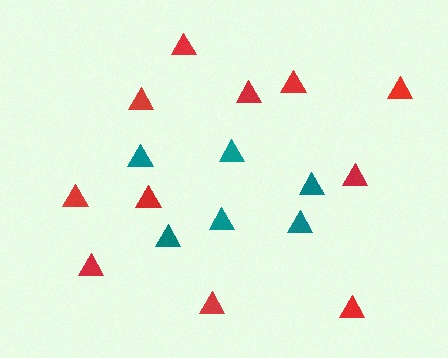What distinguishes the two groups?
There are 2 groups: one group of teal triangles (6) and one group of red triangles (11).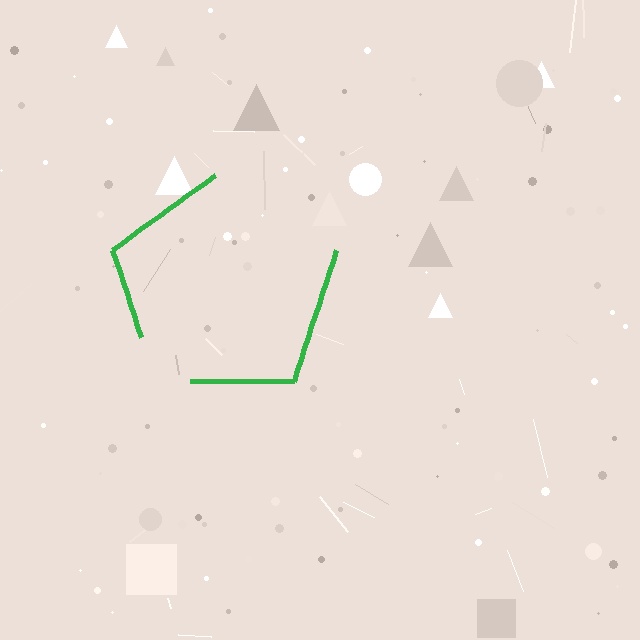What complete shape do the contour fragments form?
The contour fragments form a pentagon.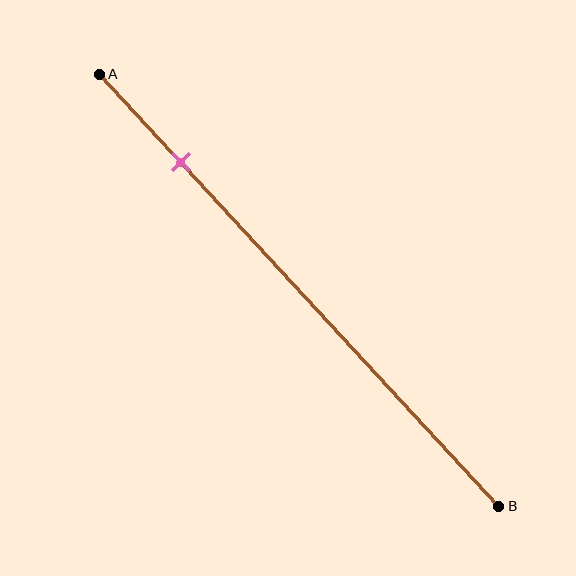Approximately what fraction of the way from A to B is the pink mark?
The pink mark is approximately 20% of the way from A to B.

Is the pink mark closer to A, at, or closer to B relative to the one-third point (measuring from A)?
The pink mark is closer to point A than the one-third point of segment AB.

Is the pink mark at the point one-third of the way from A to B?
No, the mark is at about 20% from A, not at the 33% one-third point.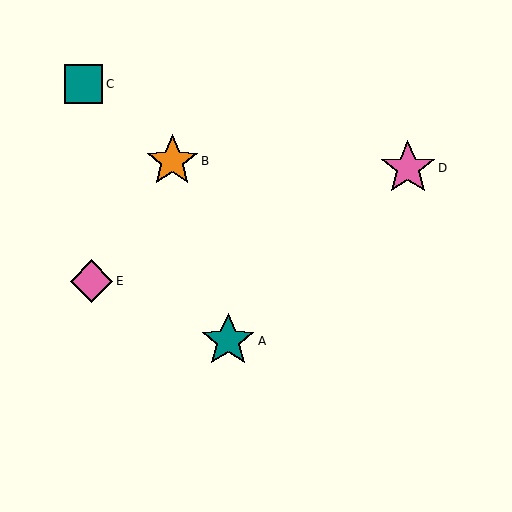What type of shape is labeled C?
Shape C is a teal square.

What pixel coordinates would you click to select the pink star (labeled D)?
Click at (408, 168) to select the pink star D.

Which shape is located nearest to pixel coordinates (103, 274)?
The pink diamond (labeled E) at (92, 281) is nearest to that location.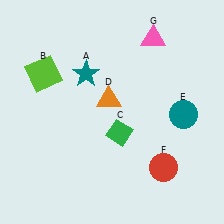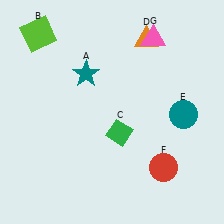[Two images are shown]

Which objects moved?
The objects that moved are: the lime square (B), the orange triangle (D).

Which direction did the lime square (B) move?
The lime square (B) moved up.